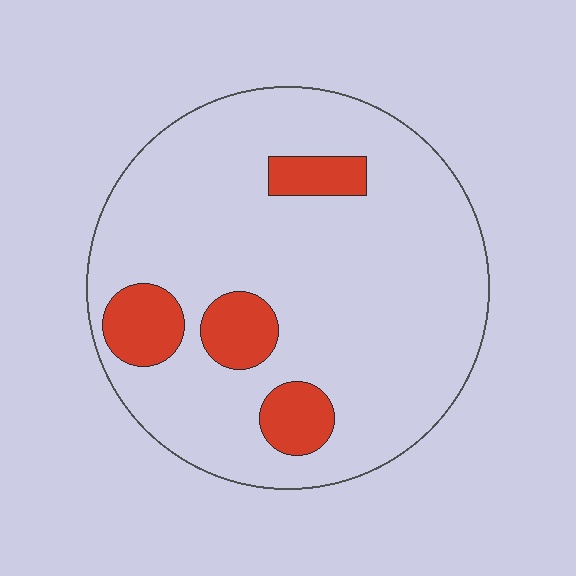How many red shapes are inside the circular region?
4.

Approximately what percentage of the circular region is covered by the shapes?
Approximately 15%.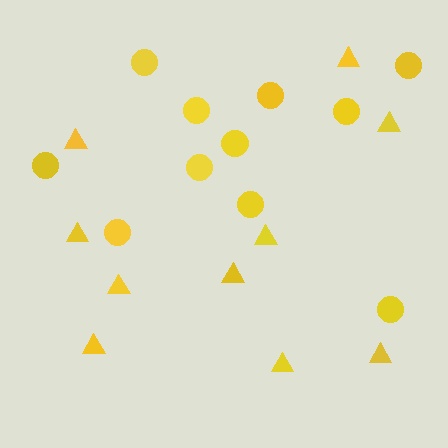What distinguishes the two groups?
There are 2 groups: one group of circles (11) and one group of triangles (10).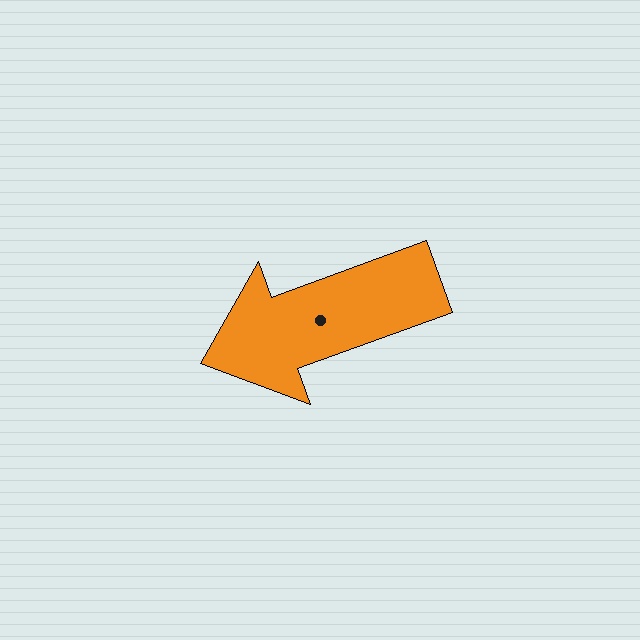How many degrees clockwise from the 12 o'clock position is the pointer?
Approximately 250 degrees.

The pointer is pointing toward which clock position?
Roughly 8 o'clock.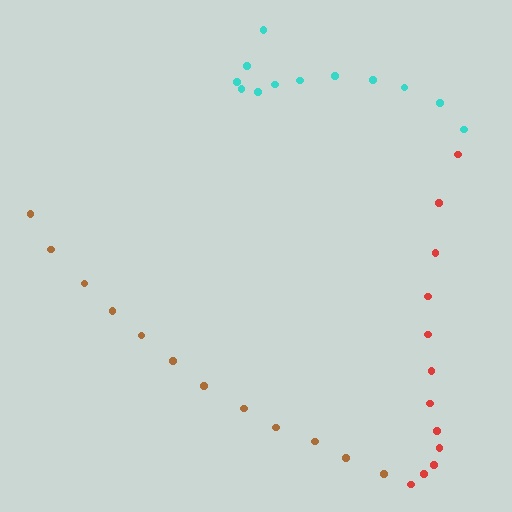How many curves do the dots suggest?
There are 3 distinct paths.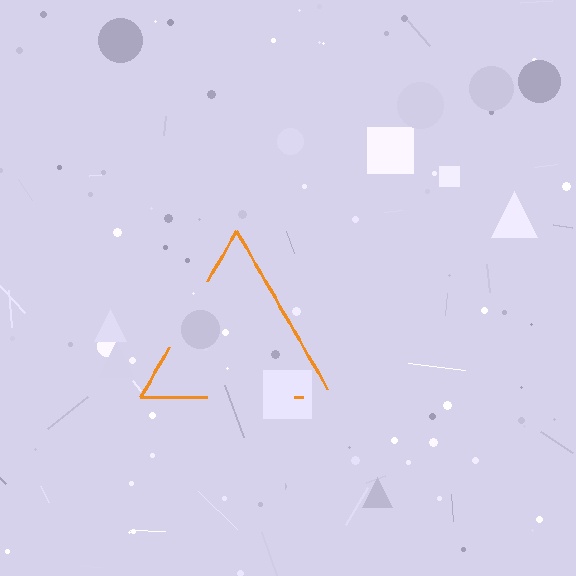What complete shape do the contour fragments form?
The contour fragments form a triangle.